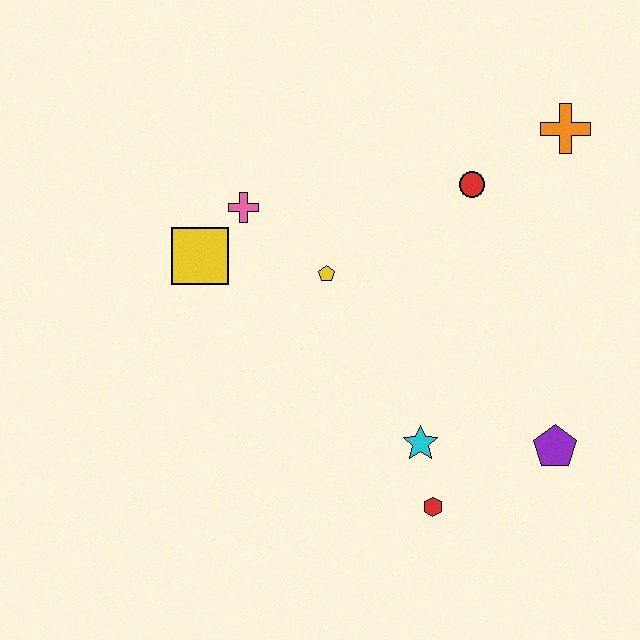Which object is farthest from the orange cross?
The red hexagon is farthest from the orange cross.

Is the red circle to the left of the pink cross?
No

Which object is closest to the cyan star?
The red hexagon is closest to the cyan star.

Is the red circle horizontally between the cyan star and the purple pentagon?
Yes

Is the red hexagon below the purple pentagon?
Yes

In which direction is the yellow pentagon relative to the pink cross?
The yellow pentagon is to the right of the pink cross.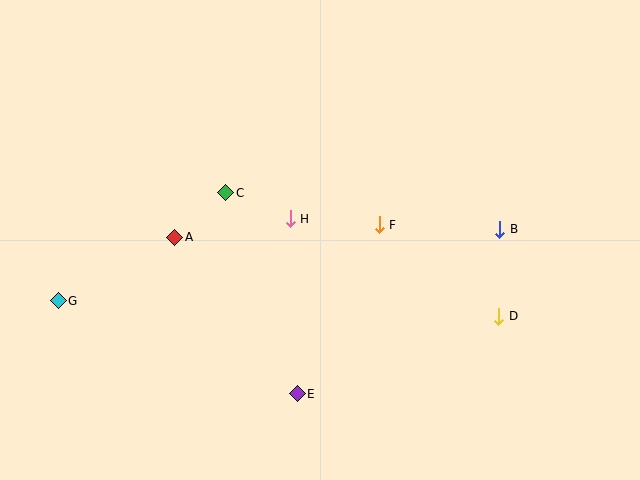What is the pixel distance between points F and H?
The distance between F and H is 89 pixels.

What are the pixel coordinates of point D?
Point D is at (499, 316).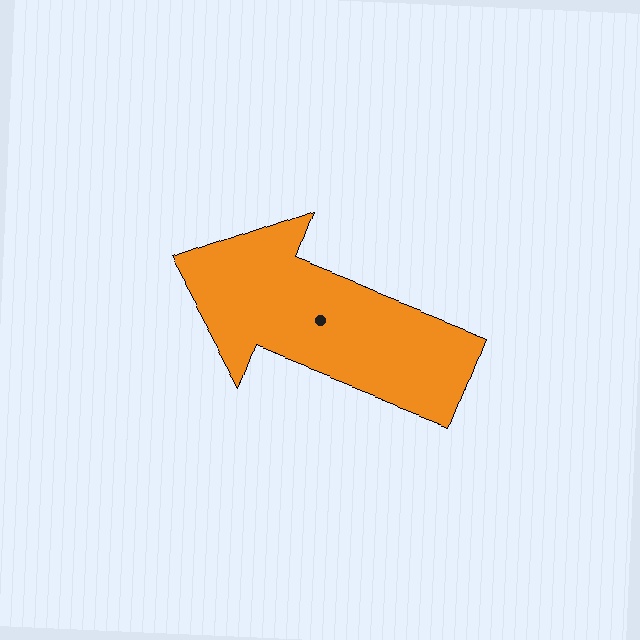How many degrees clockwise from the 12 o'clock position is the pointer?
Approximately 291 degrees.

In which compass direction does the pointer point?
West.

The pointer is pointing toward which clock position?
Roughly 10 o'clock.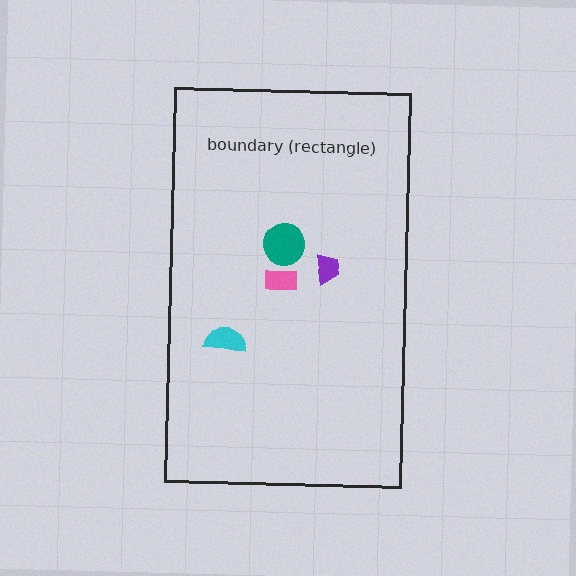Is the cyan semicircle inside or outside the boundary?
Inside.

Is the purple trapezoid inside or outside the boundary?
Inside.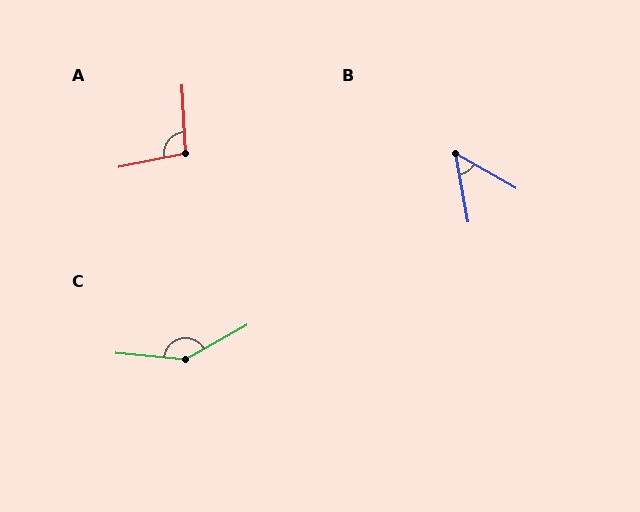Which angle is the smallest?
B, at approximately 50 degrees.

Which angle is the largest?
C, at approximately 145 degrees.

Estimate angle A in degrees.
Approximately 99 degrees.